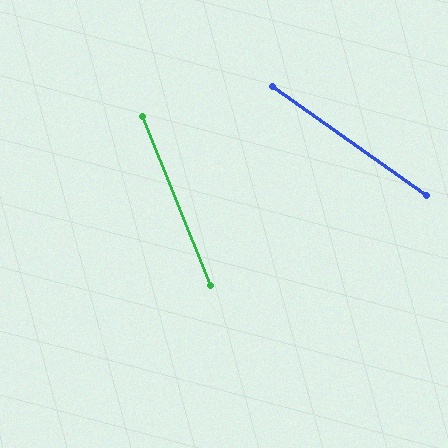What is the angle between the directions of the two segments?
Approximately 33 degrees.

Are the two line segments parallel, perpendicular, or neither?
Neither parallel nor perpendicular — they differ by about 33°.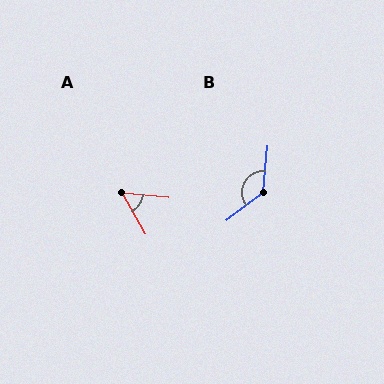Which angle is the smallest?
A, at approximately 56 degrees.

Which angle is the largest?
B, at approximately 133 degrees.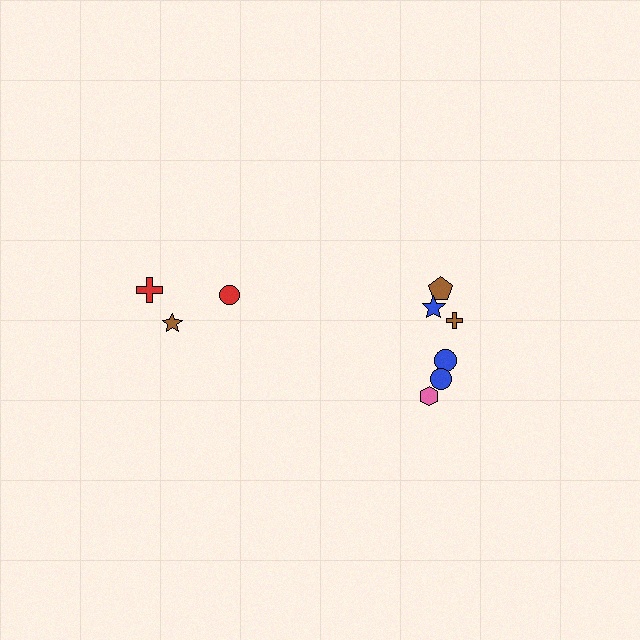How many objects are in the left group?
There are 3 objects.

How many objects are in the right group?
There are 6 objects.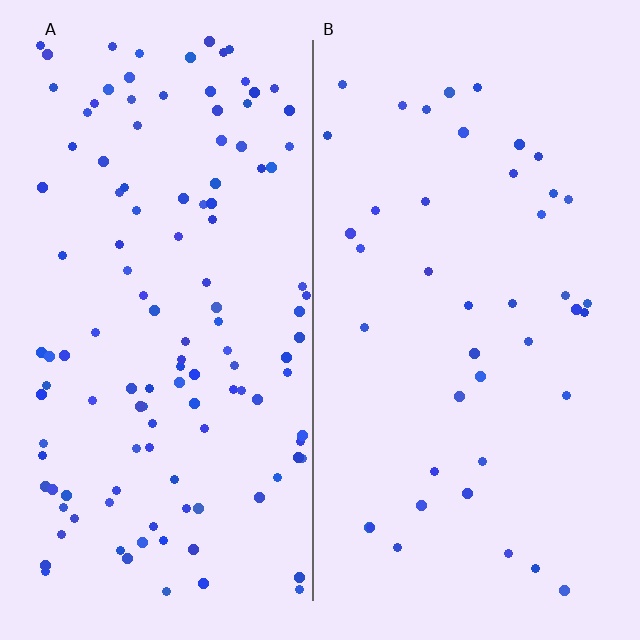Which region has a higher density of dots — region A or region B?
A (the left).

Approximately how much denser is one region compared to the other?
Approximately 2.9× — region A over region B.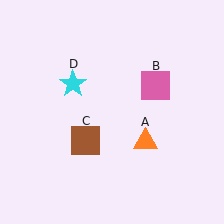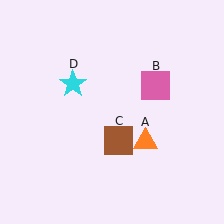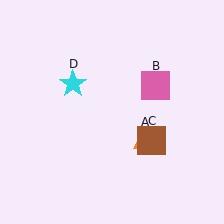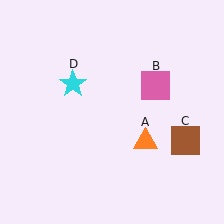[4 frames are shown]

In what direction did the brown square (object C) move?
The brown square (object C) moved right.